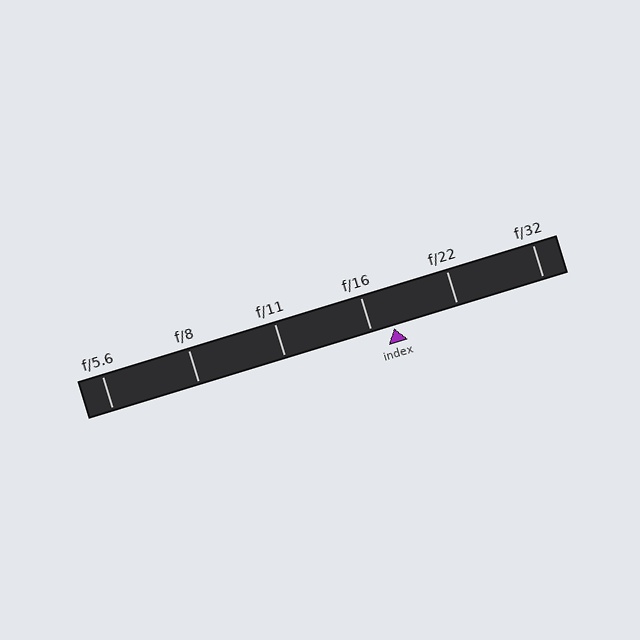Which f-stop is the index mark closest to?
The index mark is closest to f/16.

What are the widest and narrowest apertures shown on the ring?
The widest aperture shown is f/5.6 and the narrowest is f/32.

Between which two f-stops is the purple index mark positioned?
The index mark is between f/16 and f/22.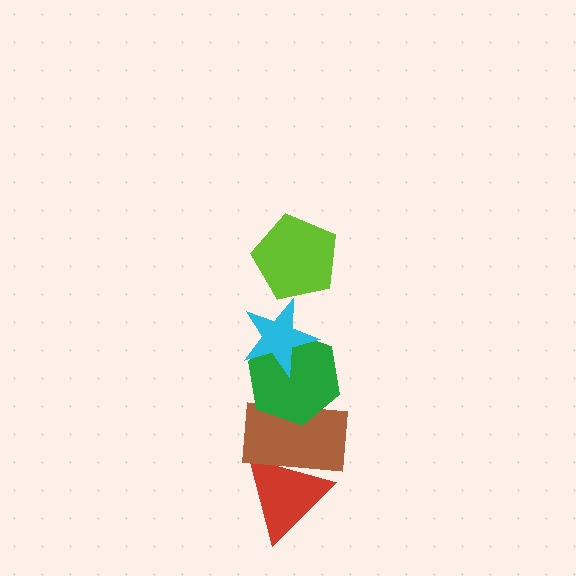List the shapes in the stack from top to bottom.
From top to bottom: the lime pentagon, the cyan star, the green hexagon, the brown rectangle, the red triangle.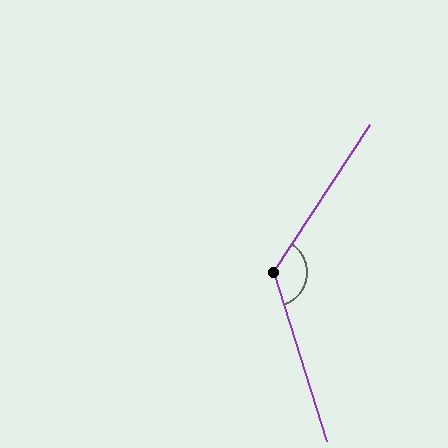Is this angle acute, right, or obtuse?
It is obtuse.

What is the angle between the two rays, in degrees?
Approximately 130 degrees.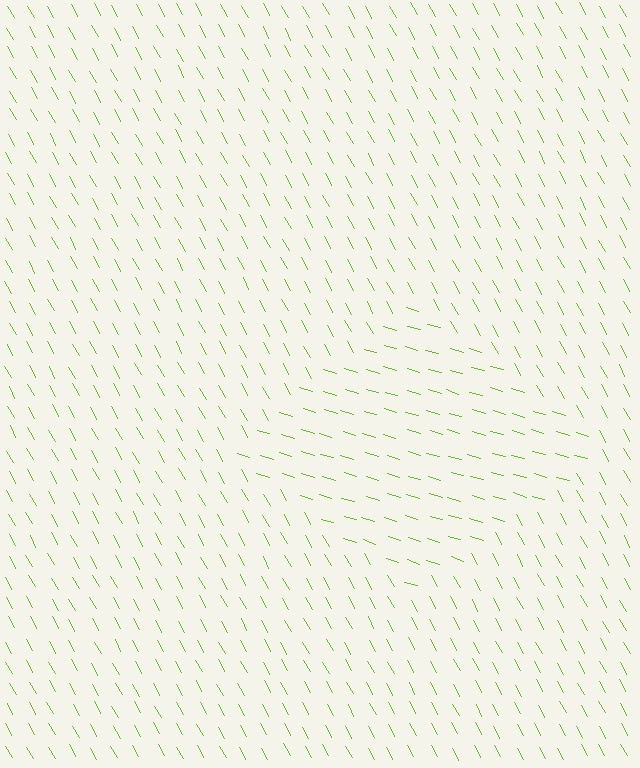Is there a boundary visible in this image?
Yes, there is a texture boundary formed by a change in line orientation.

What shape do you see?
I see a diamond.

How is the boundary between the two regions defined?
The boundary is defined purely by a change in line orientation (approximately 45 degrees difference). All lines are the same color and thickness.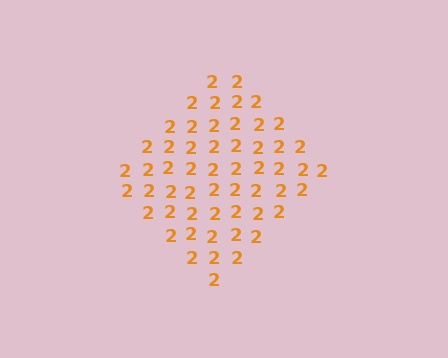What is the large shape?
The large shape is a diamond.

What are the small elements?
The small elements are digit 2's.